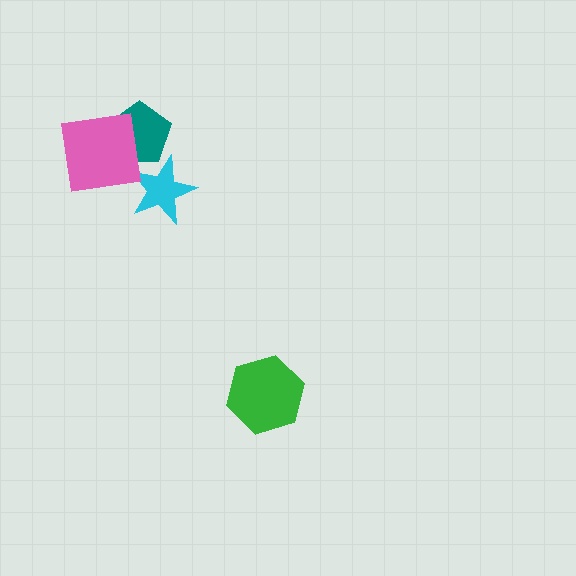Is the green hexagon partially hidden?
No, no other shape covers it.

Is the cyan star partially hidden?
Yes, it is partially covered by another shape.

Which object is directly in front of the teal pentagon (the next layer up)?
The cyan star is directly in front of the teal pentagon.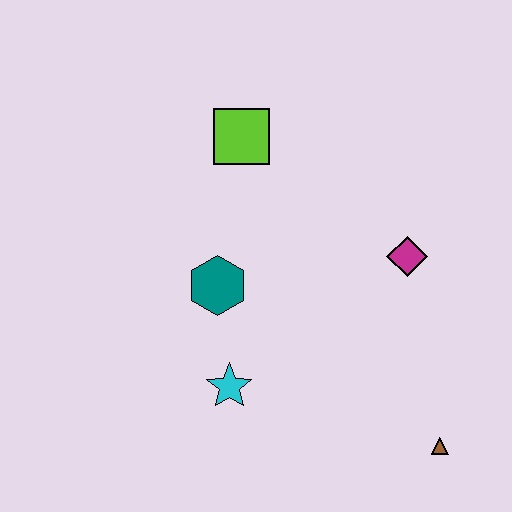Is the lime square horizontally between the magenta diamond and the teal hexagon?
Yes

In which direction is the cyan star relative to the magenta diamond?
The cyan star is to the left of the magenta diamond.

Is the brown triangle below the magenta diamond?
Yes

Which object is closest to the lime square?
The teal hexagon is closest to the lime square.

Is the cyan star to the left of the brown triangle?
Yes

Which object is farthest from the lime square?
The brown triangle is farthest from the lime square.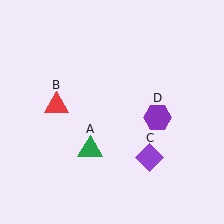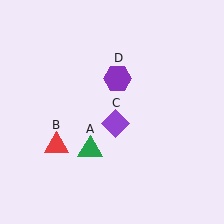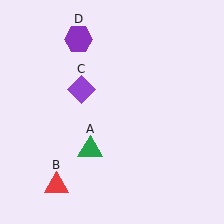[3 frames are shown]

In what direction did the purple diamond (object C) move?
The purple diamond (object C) moved up and to the left.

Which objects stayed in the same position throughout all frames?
Green triangle (object A) remained stationary.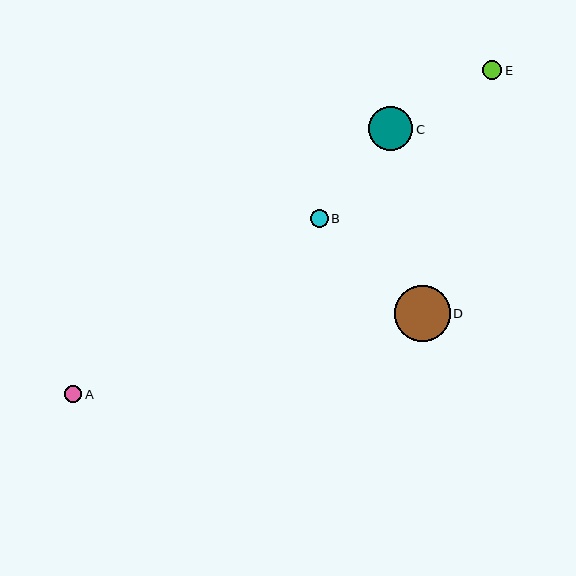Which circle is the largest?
Circle D is the largest with a size of approximately 56 pixels.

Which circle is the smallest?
Circle A is the smallest with a size of approximately 17 pixels.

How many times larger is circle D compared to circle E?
Circle D is approximately 2.9 times the size of circle E.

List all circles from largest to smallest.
From largest to smallest: D, C, E, B, A.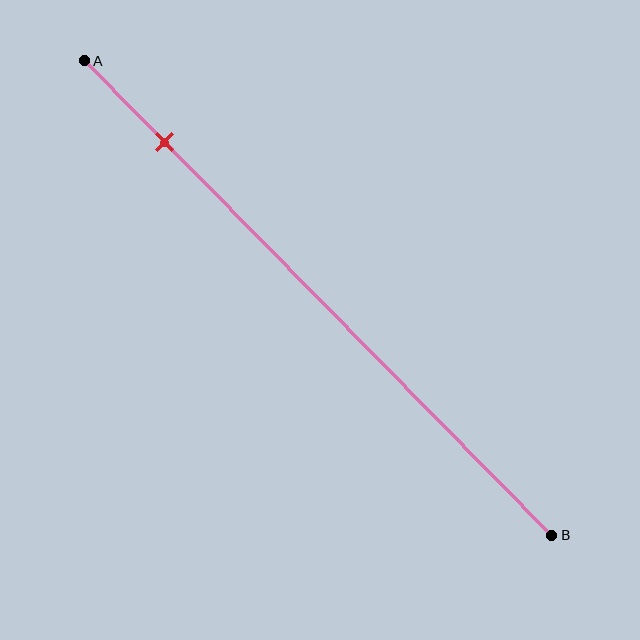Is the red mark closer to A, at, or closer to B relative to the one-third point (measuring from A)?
The red mark is closer to point A than the one-third point of segment AB.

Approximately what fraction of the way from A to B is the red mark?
The red mark is approximately 15% of the way from A to B.